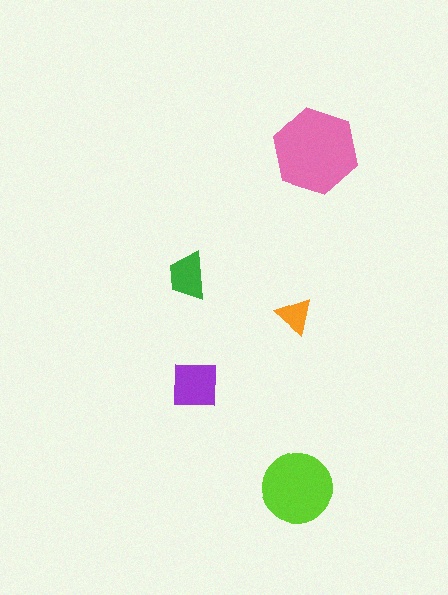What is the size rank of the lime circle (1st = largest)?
2nd.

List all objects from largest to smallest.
The pink hexagon, the lime circle, the purple square, the green trapezoid, the orange triangle.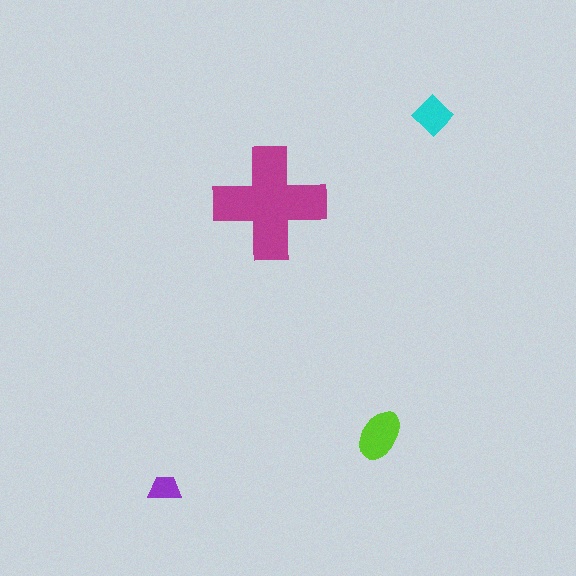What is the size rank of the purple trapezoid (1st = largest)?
4th.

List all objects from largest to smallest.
The magenta cross, the lime ellipse, the cyan diamond, the purple trapezoid.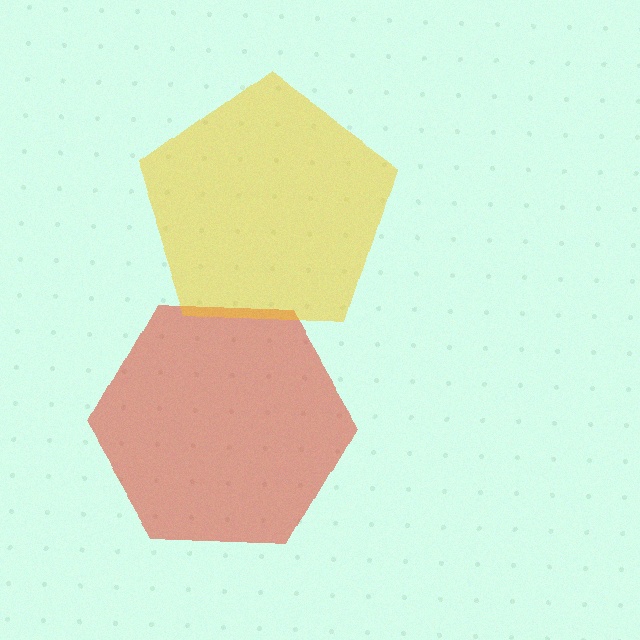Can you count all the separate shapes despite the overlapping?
Yes, there are 2 separate shapes.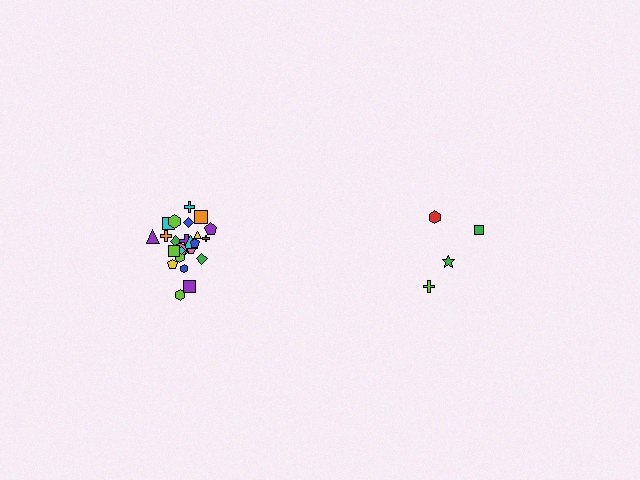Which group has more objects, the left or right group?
The left group.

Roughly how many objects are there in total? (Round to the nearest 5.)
Roughly 30 objects in total.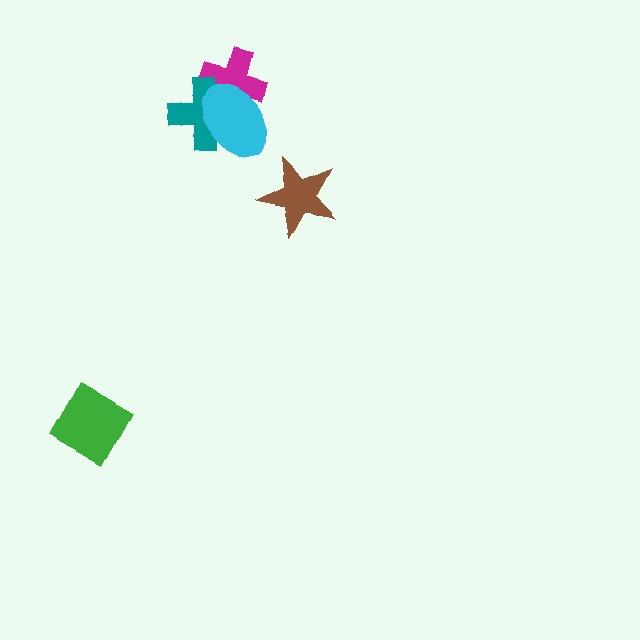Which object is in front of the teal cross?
The cyan ellipse is in front of the teal cross.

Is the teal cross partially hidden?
Yes, it is partially covered by another shape.